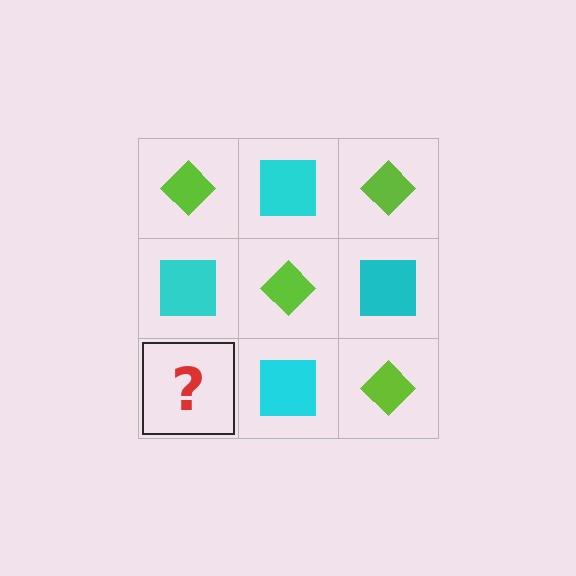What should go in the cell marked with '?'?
The missing cell should contain a lime diamond.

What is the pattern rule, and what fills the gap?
The rule is that it alternates lime diamond and cyan square in a checkerboard pattern. The gap should be filled with a lime diamond.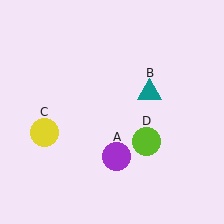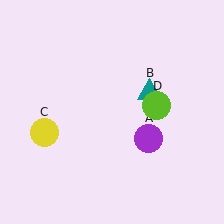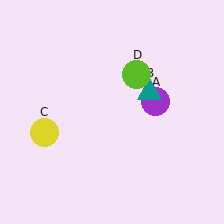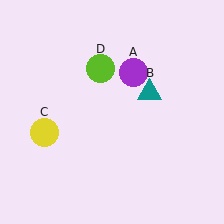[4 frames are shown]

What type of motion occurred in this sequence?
The purple circle (object A), lime circle (object D) rotated counterclockwise around the center of the scene.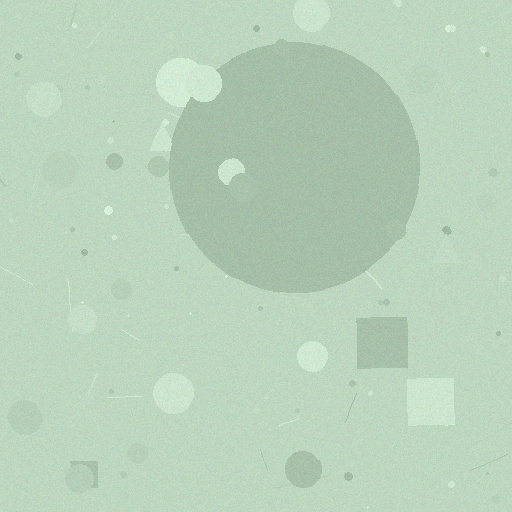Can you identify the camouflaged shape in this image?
The camouflaged shape is a circle.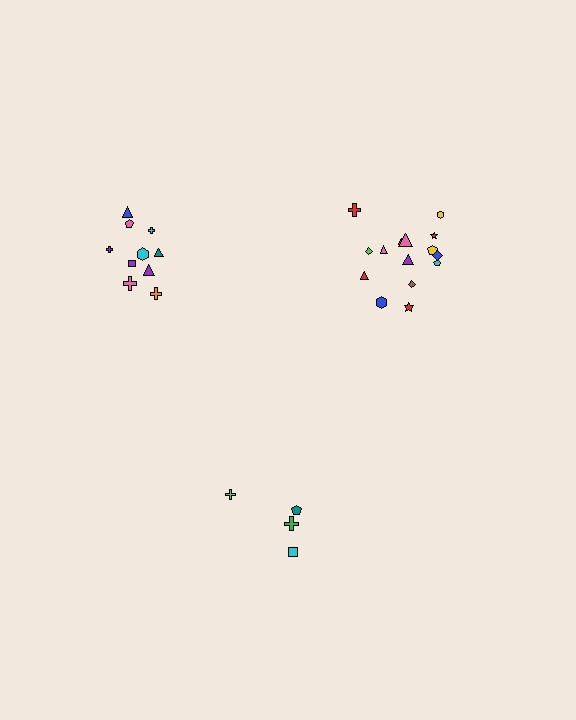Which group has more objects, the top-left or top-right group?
The top-right group.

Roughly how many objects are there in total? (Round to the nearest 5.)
Roughly 30 objects in total.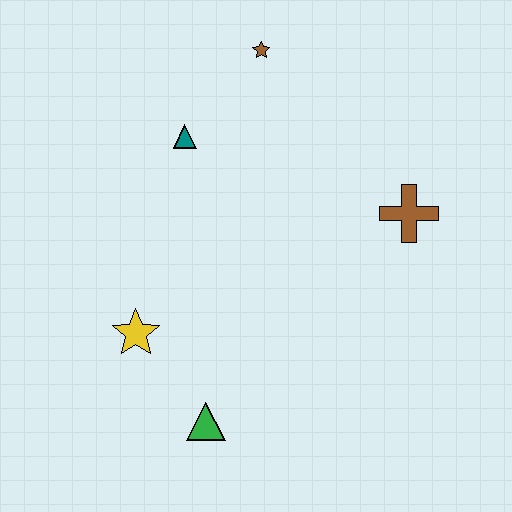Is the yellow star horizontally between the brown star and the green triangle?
No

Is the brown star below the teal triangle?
No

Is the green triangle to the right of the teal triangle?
Yes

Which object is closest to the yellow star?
The green triangle is closest to the yellow star.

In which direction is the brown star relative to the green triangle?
The brown star is above the green triangle.